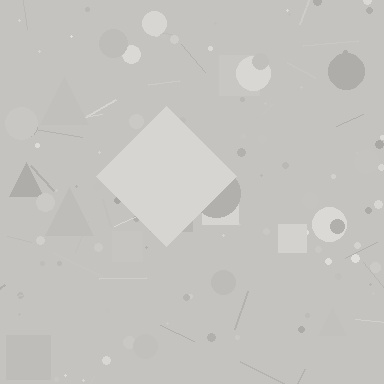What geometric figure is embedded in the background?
A diamond is embedded in the background.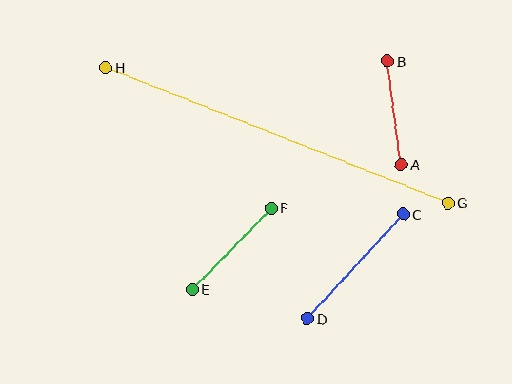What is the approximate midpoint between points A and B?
The midpoint is at approximately (394, 113) pixels.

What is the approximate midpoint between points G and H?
The midpoint is at approximately (277, 135) pixels.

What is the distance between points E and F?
The distance is approximately 113 pixels.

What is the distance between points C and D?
The distance is approximately 142 pixels.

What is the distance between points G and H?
The distance is approximately 368 pixels.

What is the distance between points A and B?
The distance is approximately 104 pixels.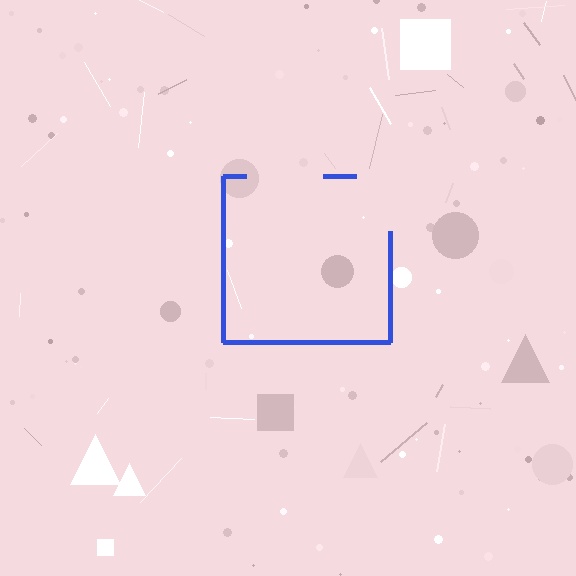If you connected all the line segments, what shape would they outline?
They would outline a square.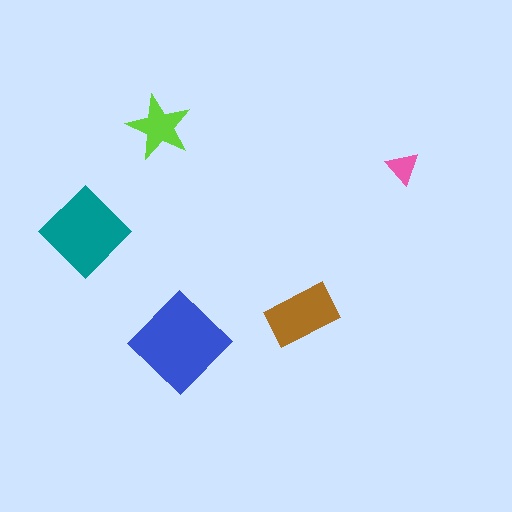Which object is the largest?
The blue diamond.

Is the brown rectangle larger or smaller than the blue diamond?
Smaller.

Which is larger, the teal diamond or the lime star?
The teal diamond.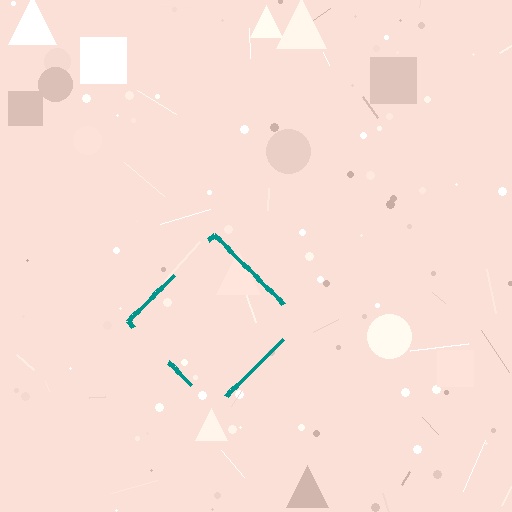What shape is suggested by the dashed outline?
The dashed outline suggests a diamond.